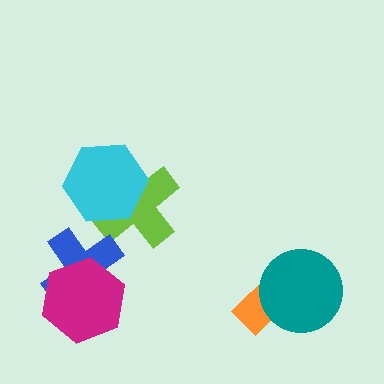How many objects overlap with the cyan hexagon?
1 object overlaps with the cyan hexagon.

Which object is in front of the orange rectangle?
The teal circle is in front of the orange rectangle.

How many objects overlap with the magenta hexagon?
1 object overlaps with the magenta hexagon.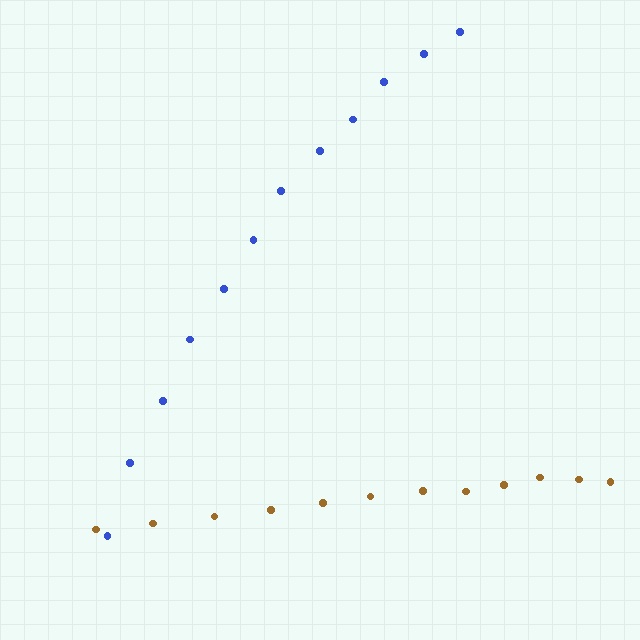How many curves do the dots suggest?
There are 2 distinct paths.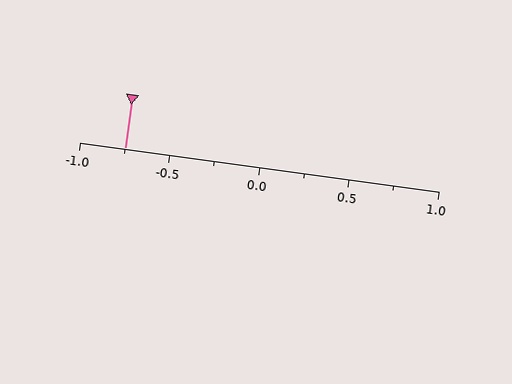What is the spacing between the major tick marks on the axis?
The major ticks are spaced 0.5 apart.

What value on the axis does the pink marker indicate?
The marker indicates approximately -0.75.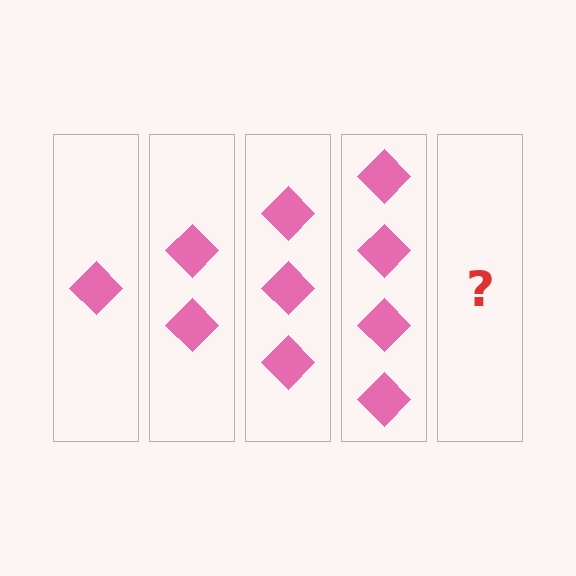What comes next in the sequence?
The next element should be 5 diamonds.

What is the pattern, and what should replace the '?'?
The pattern is that each step adds one more diamond. The '?' should be 5 diamonds.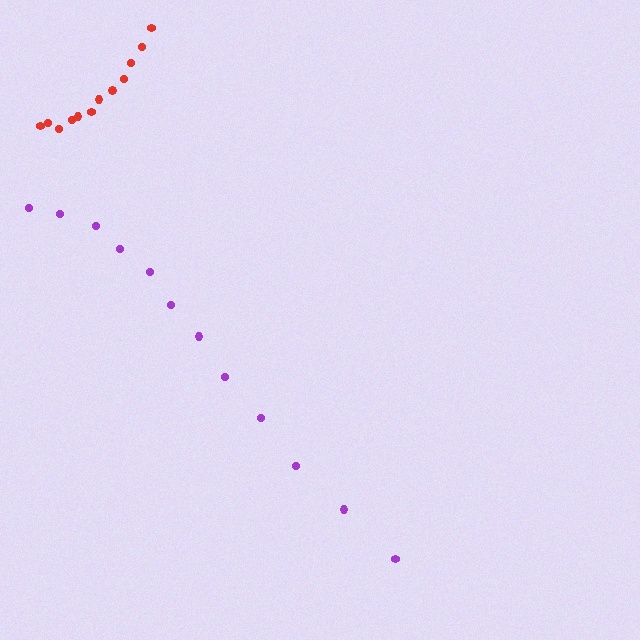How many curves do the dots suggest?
There are 2 distinct paths.